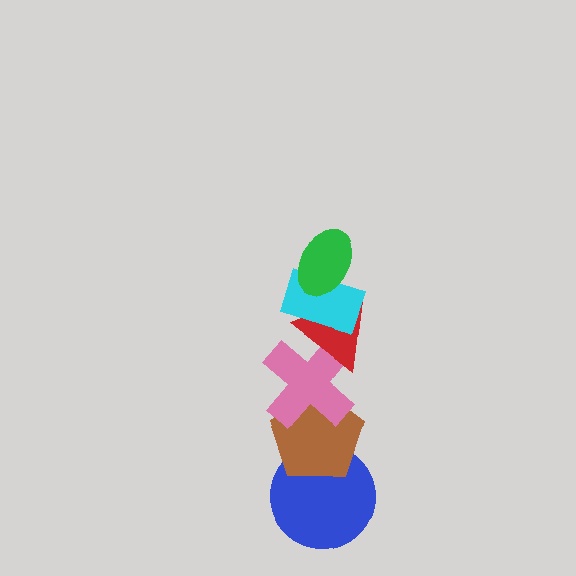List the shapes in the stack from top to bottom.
From top to bottom: the green ellipse, the cyan rectangle, the red triangle, the pink cross, the brown pentagon, the blue circle.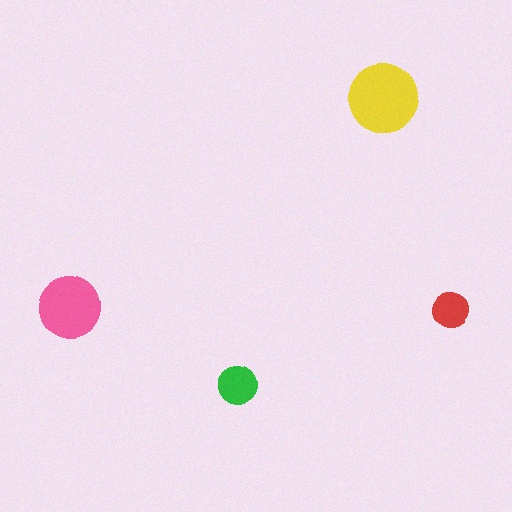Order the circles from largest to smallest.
the yellow one, the pink one, the green one, the red one.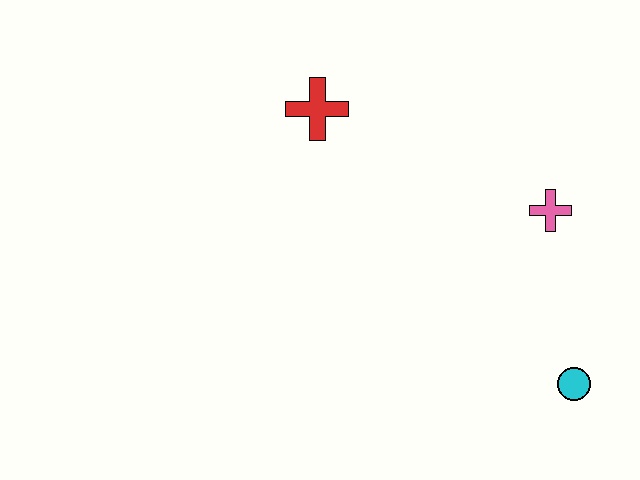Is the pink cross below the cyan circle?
No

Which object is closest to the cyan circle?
The pink cross is closest to the cyan circle.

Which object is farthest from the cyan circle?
The red cross is farthest from the cyan circle.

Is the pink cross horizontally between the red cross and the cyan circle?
Yes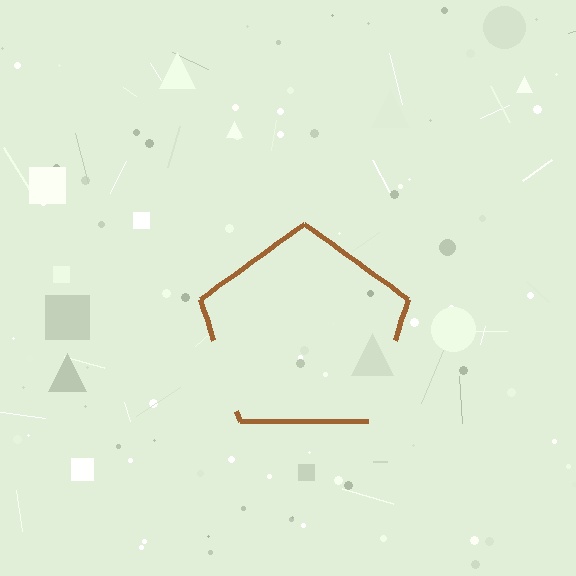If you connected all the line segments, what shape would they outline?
They would outline a pentagon.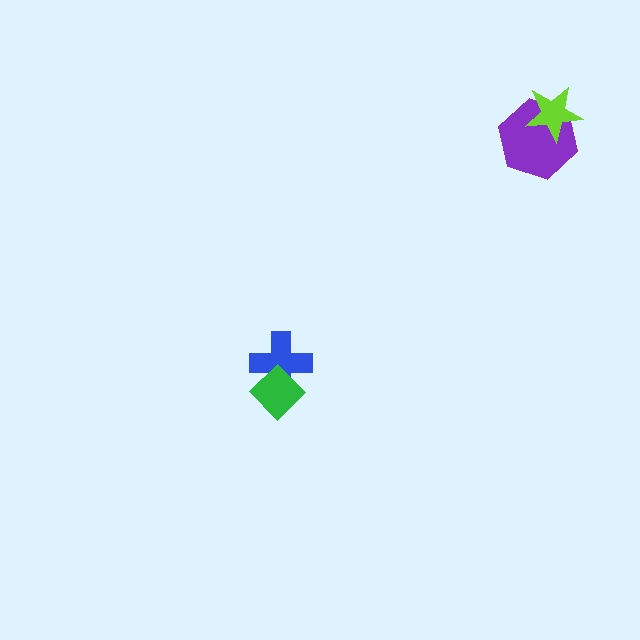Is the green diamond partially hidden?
No, no other shape covers it.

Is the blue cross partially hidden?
Yes, it is partially covered by another shape.